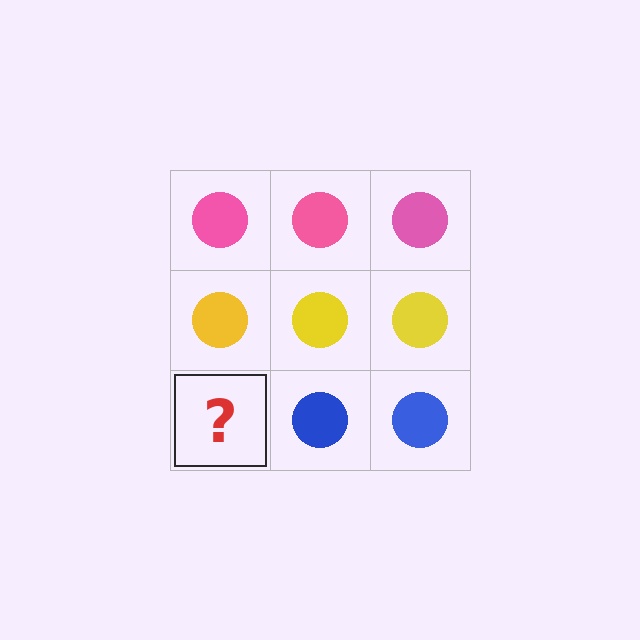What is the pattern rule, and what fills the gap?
The rule is that each row has a consistent color. The gap should be filled with a blue circle.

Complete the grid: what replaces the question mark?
The question mark should be replaced with a blue circle.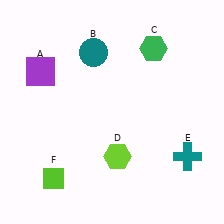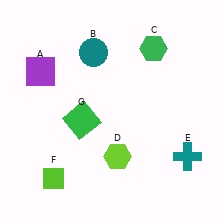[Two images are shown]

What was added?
A green square (G) was added in Image 2.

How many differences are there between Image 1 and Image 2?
There is 1 difference between the two images.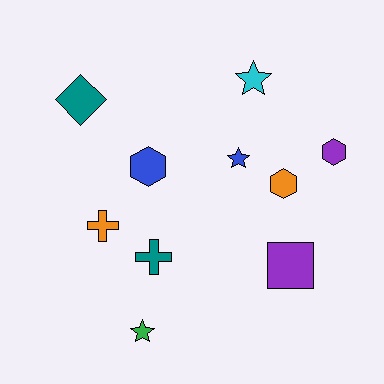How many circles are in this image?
There are no circles.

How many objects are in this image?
There are 10 objects.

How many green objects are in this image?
There is 1 green object.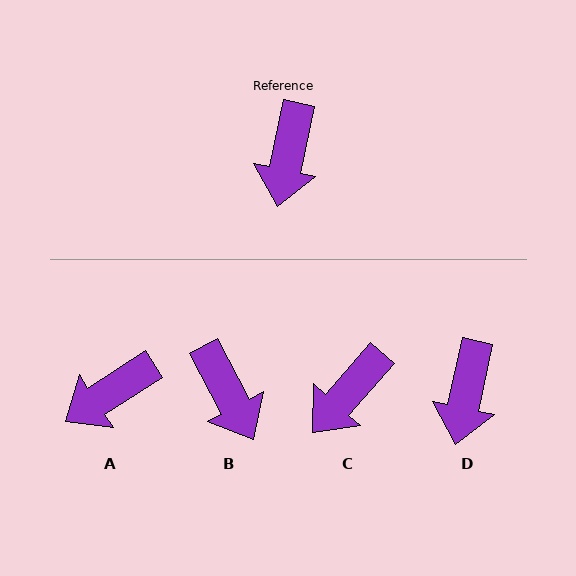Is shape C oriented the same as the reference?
No, it is off by about 29 degrees.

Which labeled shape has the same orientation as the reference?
D.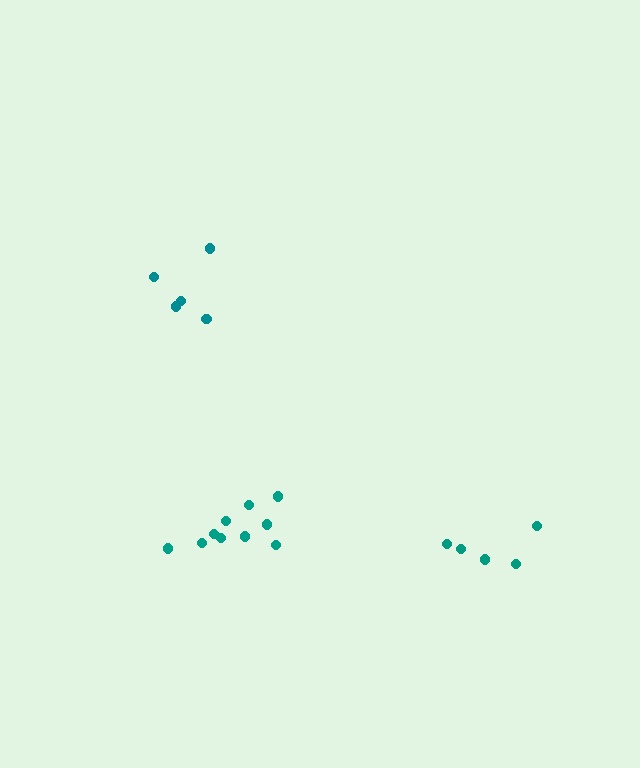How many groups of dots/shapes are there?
There are 3 groups.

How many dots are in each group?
Group 1: 10 dots, Group 2: 5 dots, Group 3: 5 dots (20 total).